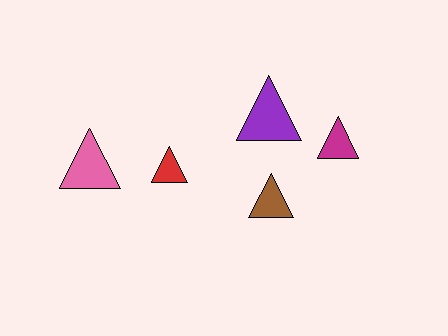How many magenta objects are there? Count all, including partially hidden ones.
There is 1 magenta object.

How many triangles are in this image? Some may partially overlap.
There are 5 triangles.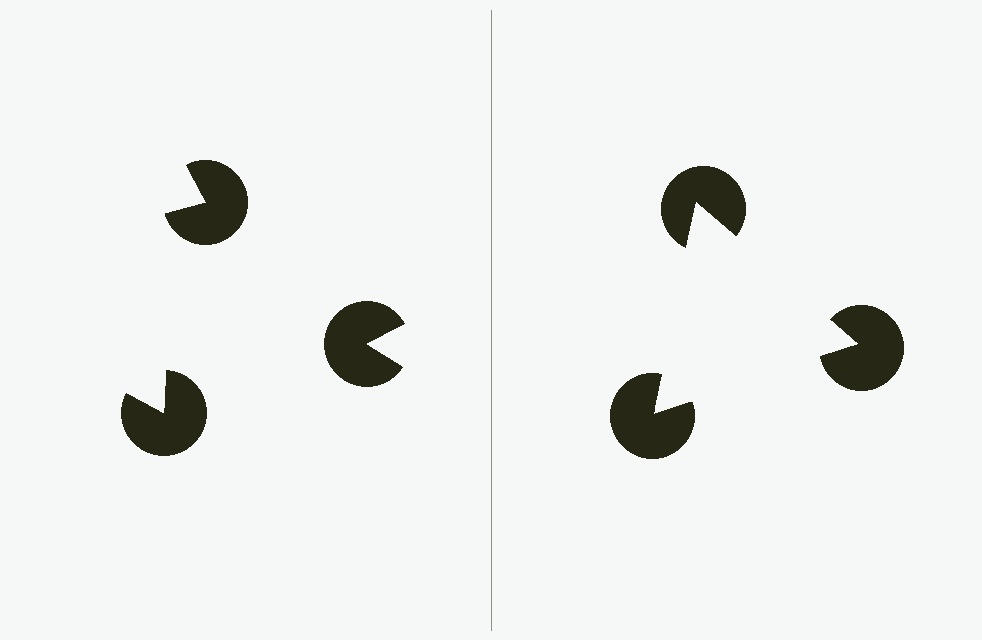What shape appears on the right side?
An illusory triangle.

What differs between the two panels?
The pac-man discs are positioned identically on both sides; only the wedge orientations differ. On the right they align to a triangle; on the left they are misaligned.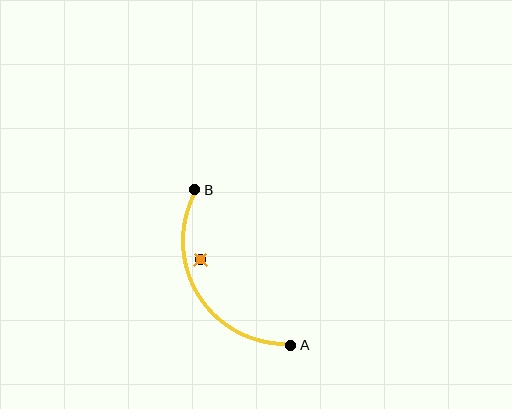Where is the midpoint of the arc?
The arc midpoint is the point on the curve farthest from the straight line joining A and B. It sits to the left of that line.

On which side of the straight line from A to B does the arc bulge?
The arc bulges to the left of the straight line connecting A and B.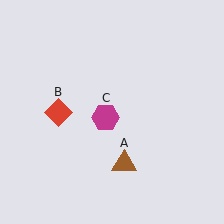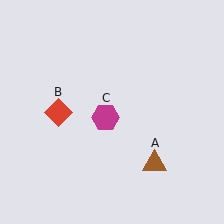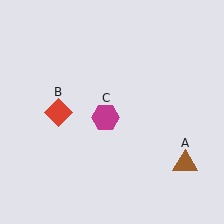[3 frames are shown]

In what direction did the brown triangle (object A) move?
The brown triangle (object A) moved right.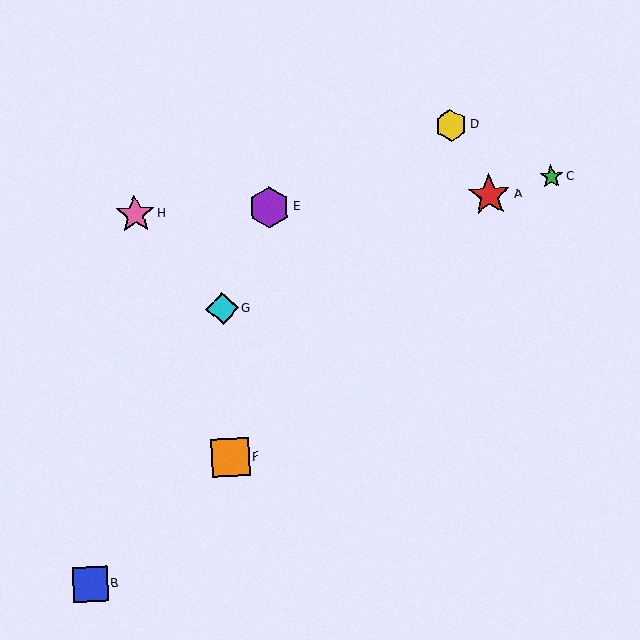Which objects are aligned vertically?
Objects F, G are aligned vertically.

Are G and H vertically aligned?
No, G is at x≈222 and H is at x≈135.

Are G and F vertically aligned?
Yes, both are at x≈222.